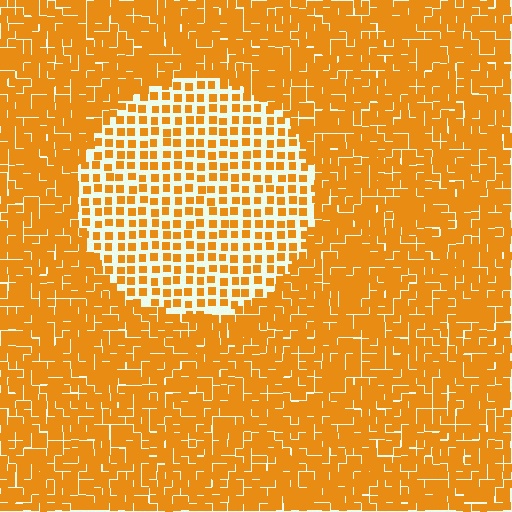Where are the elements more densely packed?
The elements are more densely packed outside the circle boundary.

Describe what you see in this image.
The image contains small orange elements arranged at two different densities. A circle-shaped region is visible where the elements are less densely packed than the surrounding area.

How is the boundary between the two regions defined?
The boundary is defined by a change in element density (approximately 2.1x ratio). All elements are the same color, size, and shape.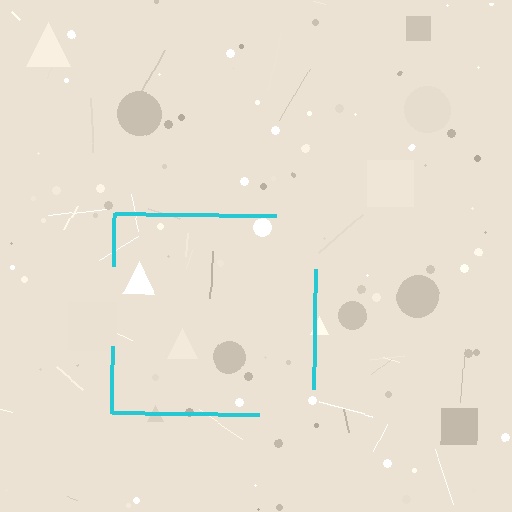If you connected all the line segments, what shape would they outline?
They would outline a square.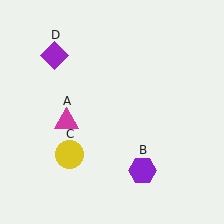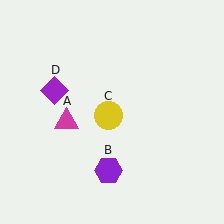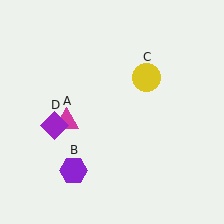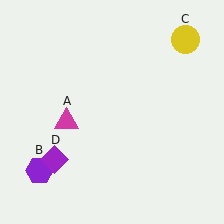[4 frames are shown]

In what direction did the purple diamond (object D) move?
The purple diamond (object D) moved down.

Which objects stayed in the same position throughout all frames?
Magenta triangle (object A) remained stationary.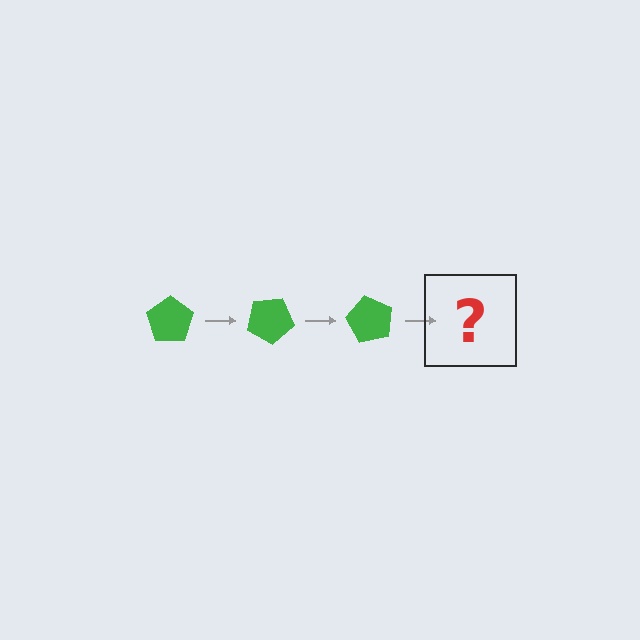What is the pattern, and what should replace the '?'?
The pattern is that the pentagon rotates 30 degrees each step. The '?' should be a green pentagon rotated 90 degrees.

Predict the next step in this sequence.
The next step is a green pentagon rotated 90 degrees.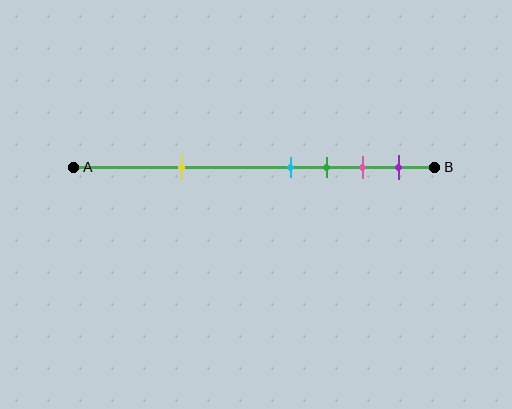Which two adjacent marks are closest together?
The cyan and green marks are the closest adjacent pair.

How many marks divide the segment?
There are 5 marks dividing the segment.